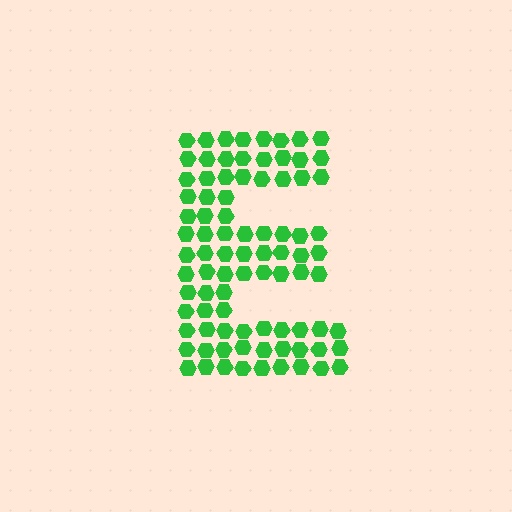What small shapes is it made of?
It is made of small hexagons.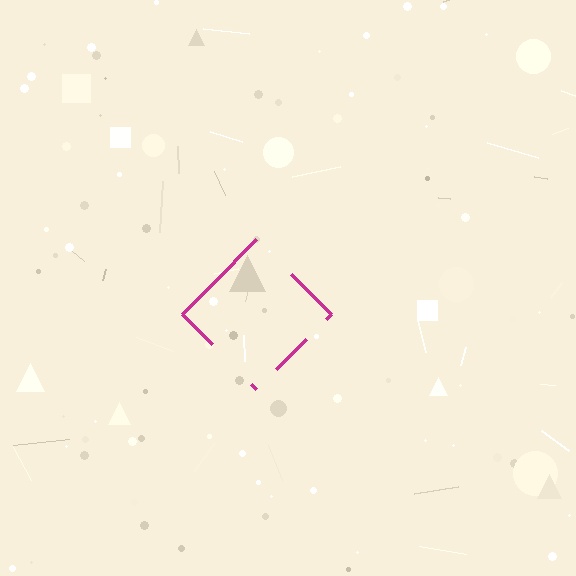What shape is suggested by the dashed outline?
The dashed outline suggests a diamond.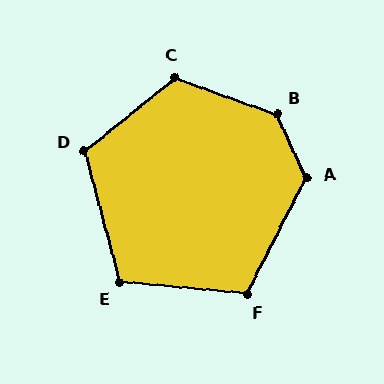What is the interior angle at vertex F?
Approximately 112 degrees (obtuse).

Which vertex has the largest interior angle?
B, at approximately 134 degrees.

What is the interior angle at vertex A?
Approximately 128 degrees (obtuse).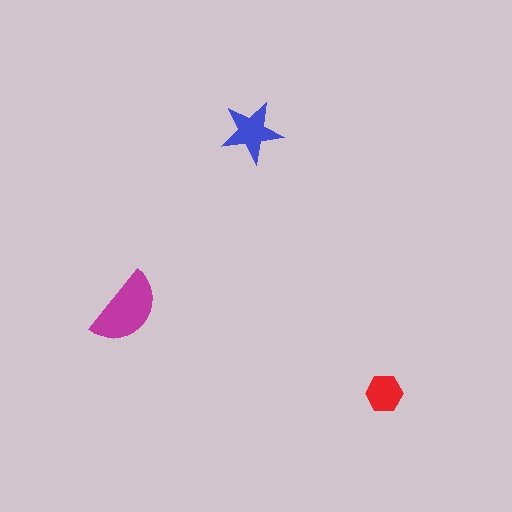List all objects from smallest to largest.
The red hexagon, the blue star, the magenta semicircle.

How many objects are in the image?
There are 3 objects in the image.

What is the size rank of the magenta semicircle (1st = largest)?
1st.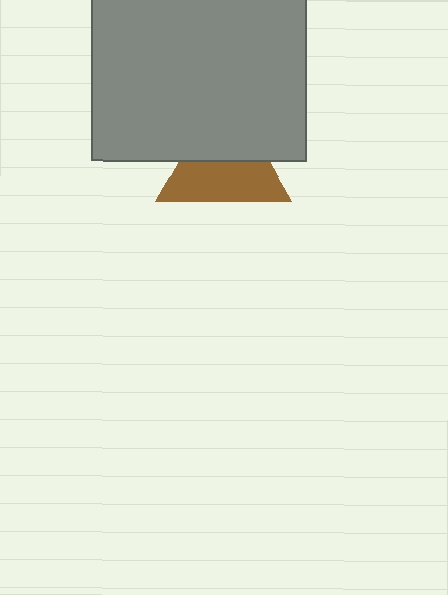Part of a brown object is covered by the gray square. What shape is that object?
It is a triangle.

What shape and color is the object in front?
The object in front is a gray square.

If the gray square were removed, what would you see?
You would see the complete brown triangle.